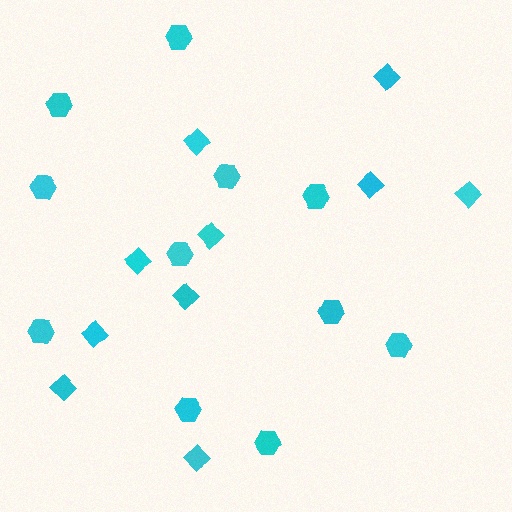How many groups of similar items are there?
There are 2 groups: one group of hexagons (11) and one group of diamonds (10).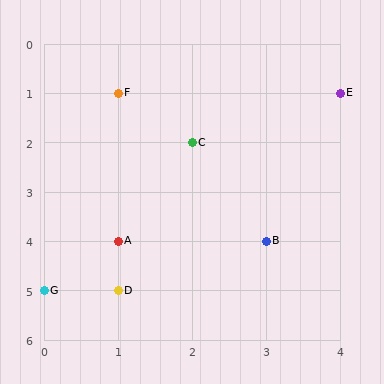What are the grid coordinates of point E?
Point E is at grid coordinates (4, 1).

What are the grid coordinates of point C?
Point C is at grid coordinates (2, 2).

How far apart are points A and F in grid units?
Points A and F are 3 rows apart.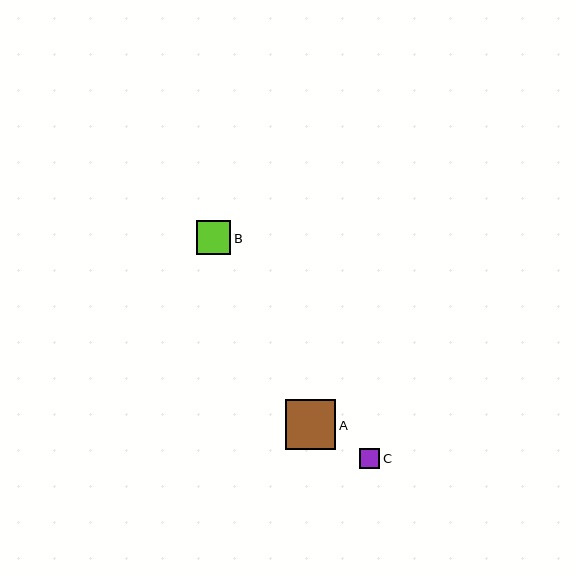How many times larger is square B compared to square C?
Square B is approximately 1.7 times the size of square C.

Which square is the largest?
Square A is the largest with a size of approximately 50 pixels.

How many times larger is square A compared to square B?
Square A is approximately 1.5 times the size of square B.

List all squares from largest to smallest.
From largest to smallest: A, B, C.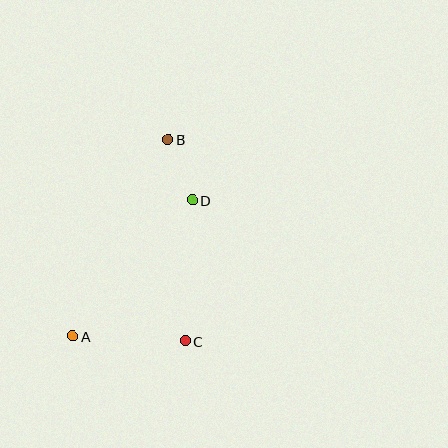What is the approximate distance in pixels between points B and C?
The distance between B and C is approximately 203 pixels.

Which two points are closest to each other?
Points B and D are closest to each other.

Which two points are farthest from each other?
Points A and B are farthest from each other.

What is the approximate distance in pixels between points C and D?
The distance between C and D is approximately 141 pixels.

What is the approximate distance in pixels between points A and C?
The distance between A and C is approximately 112 pixels.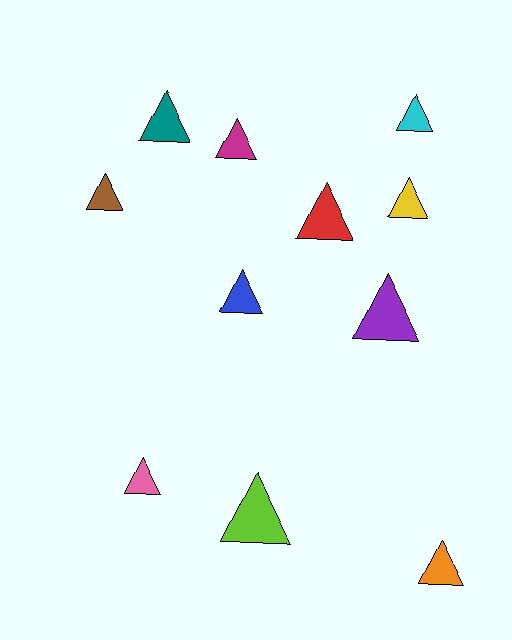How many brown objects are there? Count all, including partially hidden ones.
There is 1 brown object.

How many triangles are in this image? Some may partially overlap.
There are 11 triangles.